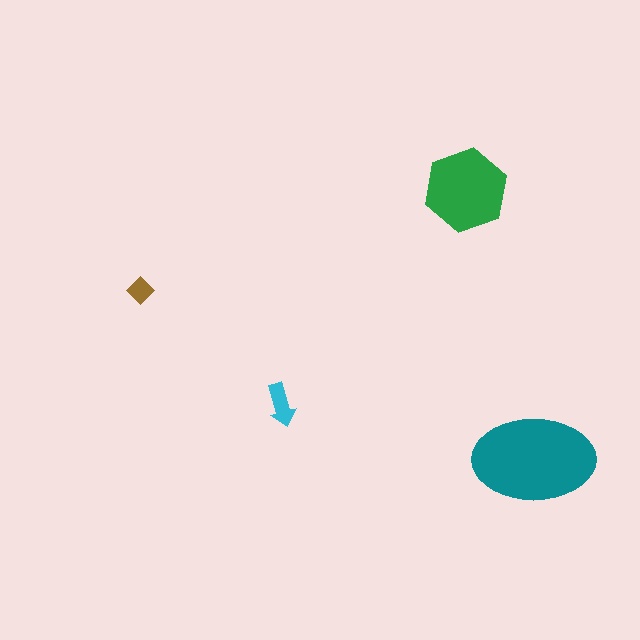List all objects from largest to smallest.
The teal ellipse, the green hexagon, the cyan arrow, the brown diamond.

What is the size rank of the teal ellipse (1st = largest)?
1st.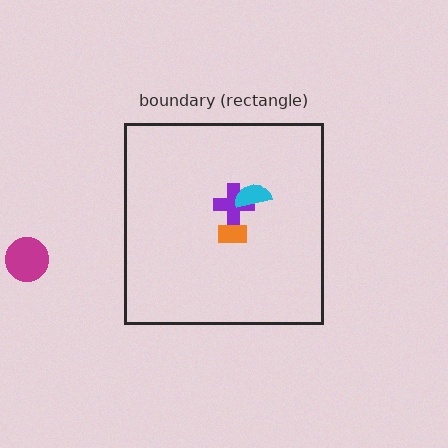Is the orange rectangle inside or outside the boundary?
Inside.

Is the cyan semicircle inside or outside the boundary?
Inside.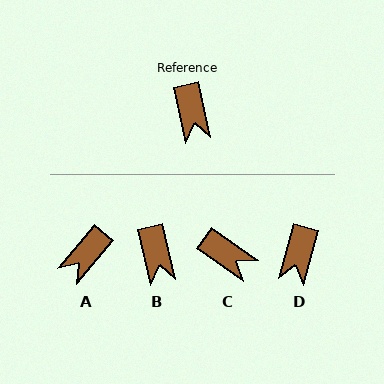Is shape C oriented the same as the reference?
No, it is off by about 42 degrees.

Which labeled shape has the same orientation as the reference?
B.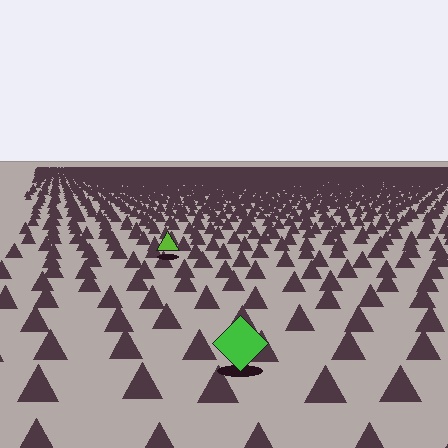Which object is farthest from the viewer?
The lime triangle is farthest from the viewer. It appears smaller and the ground texture around it is denser.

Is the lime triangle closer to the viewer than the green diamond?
No. The green diamond is closer — you can tell from the texture gradient: the ground texture is coarser near it.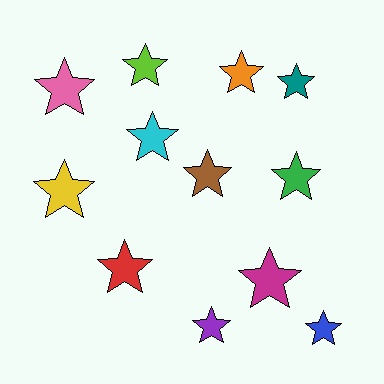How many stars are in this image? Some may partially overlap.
There are 12 stars.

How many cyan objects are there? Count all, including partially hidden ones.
There is 1 cyan object.